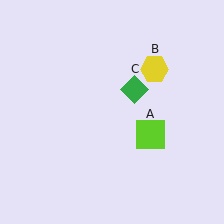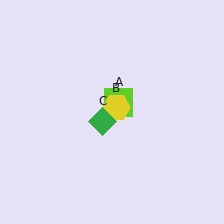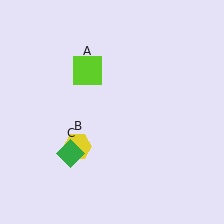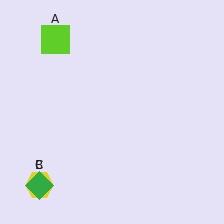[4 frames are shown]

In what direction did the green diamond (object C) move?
The green diamond (object C) moved down and to the left.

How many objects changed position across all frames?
3 objects changed position: lime square (object A), yellow hexagon (object B), green diamond (object C).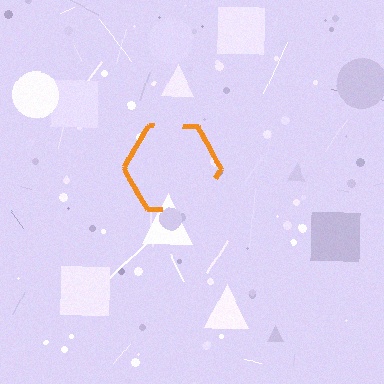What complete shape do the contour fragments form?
The contour fragments form a hexagon.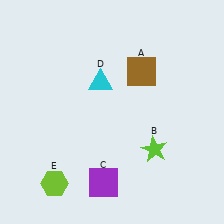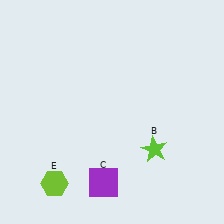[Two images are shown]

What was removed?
The brown square (A), the cyan triangle (D) were removed in Image 2.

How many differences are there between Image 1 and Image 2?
There are 2 differences between the two images.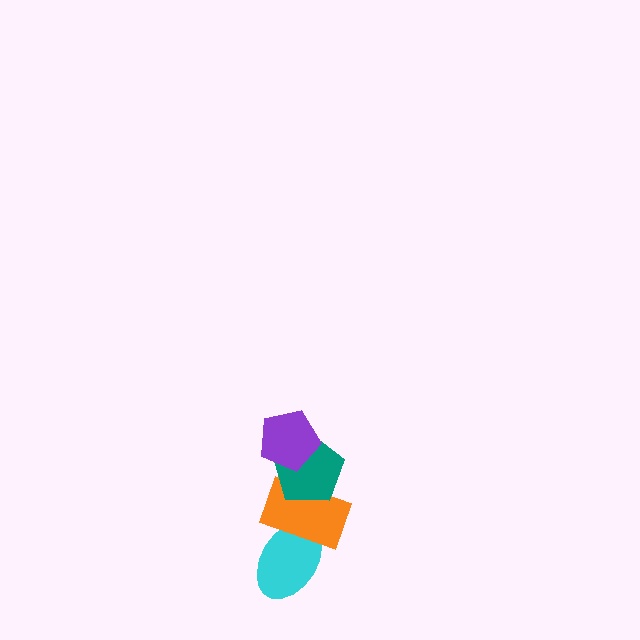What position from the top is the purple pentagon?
The purple pentagon is 1st from the top.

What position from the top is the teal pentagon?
The teal pentagon is 2nd from the top.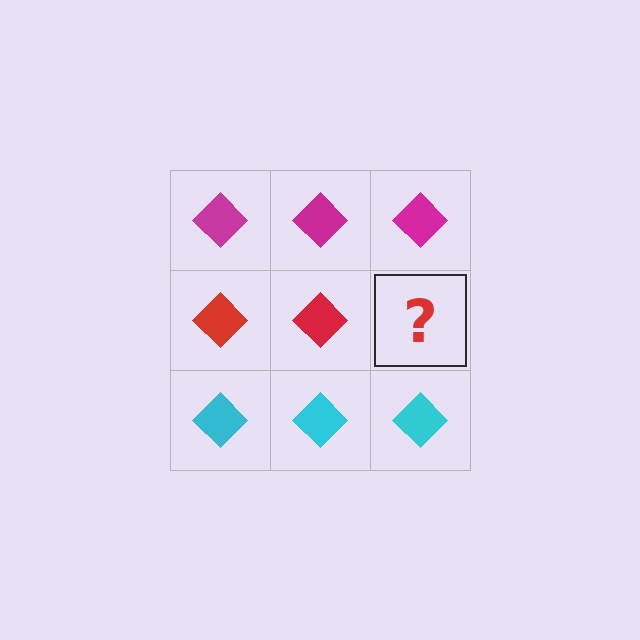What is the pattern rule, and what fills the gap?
The rule is that each row has a consistent color. The gap should be filled with a red diamond.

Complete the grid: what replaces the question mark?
The question mark should be replaced with a red diamond.